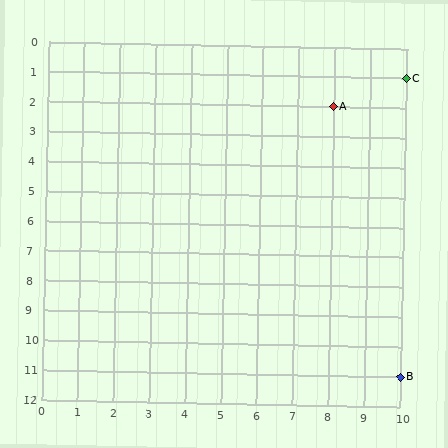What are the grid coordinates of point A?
Point A is at grid coordinates (8, 2).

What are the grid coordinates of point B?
Point B is at grid coordinates (10, 11).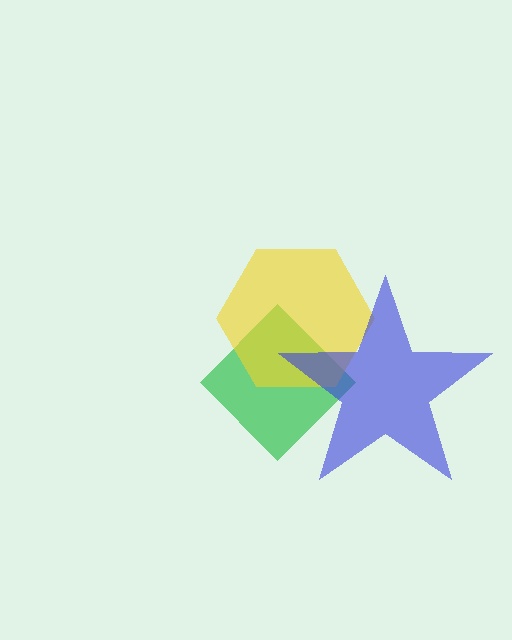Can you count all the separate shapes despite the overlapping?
Yes, there are 3 separate shapes.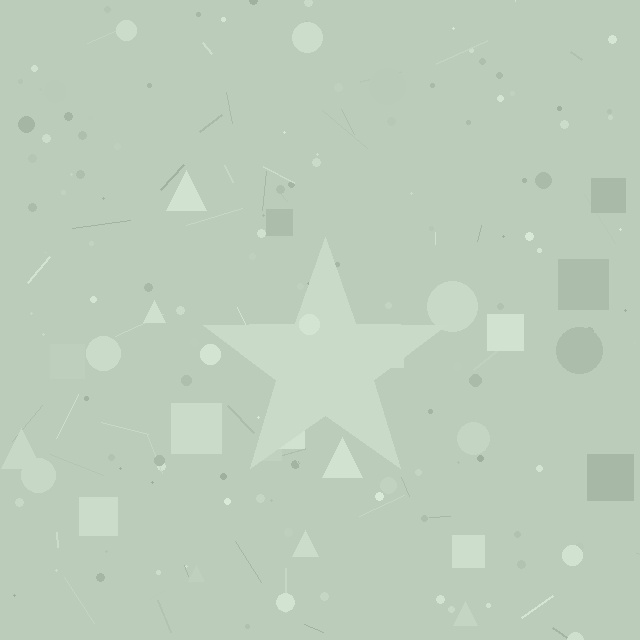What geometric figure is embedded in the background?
A star is embedded in the background.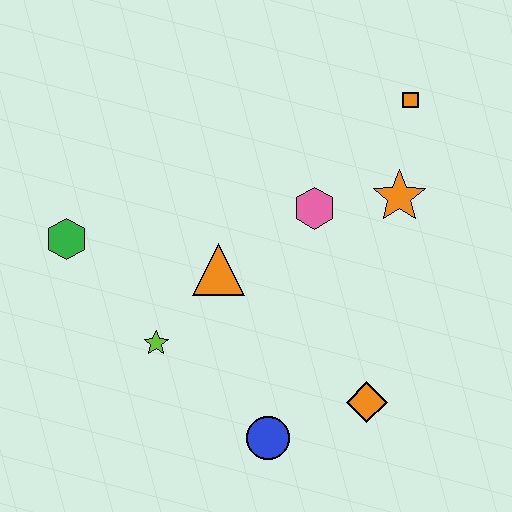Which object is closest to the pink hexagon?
The orange star is closest to the pink hexagon.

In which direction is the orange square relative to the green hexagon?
The orange square is to the right of the green hexagon.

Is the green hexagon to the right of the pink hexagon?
No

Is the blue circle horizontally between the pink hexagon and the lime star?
Yes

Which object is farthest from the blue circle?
The orange square is farthest from the blue circle.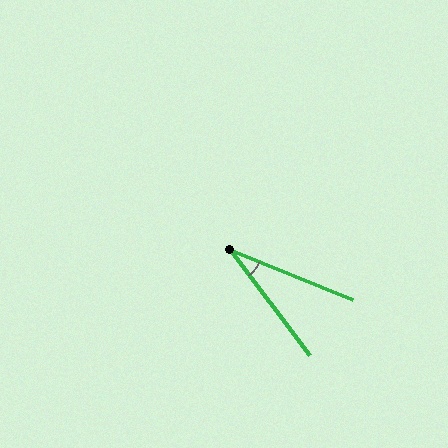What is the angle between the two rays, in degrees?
Approximately 31 degrees.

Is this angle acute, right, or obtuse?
It is acute.